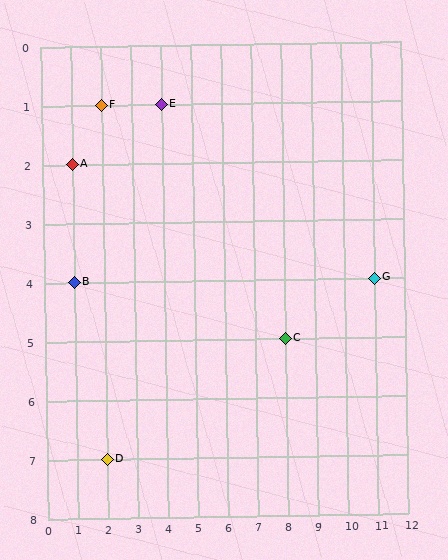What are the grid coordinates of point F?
Point F is at grid coordinates (2, 1).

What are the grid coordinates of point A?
Point A is at grid coordinates (1, 2).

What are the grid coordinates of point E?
Point E is at grid coordinates (4, 1).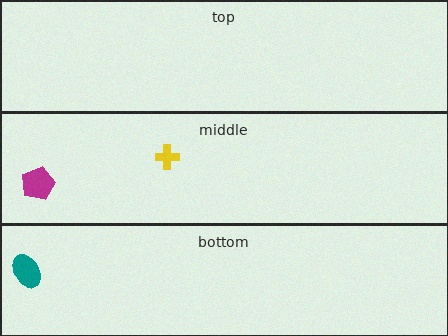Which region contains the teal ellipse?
The bottom region.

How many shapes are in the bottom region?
1.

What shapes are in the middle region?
The magenta pentagon, the yellow cross.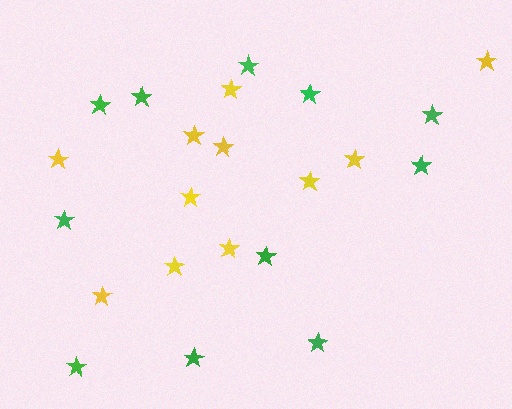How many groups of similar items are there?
There are 2 groups: one group of yellow stars (11) and one group of green stars (11).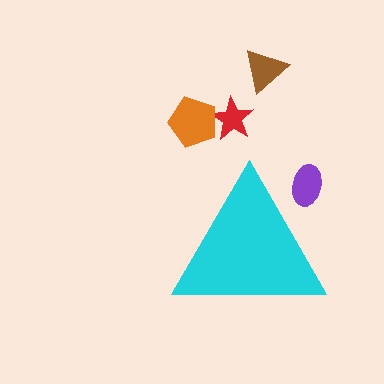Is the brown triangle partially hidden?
No, the brown triangle is fully visible.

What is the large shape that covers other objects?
A cyan triangle.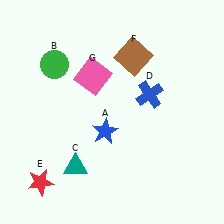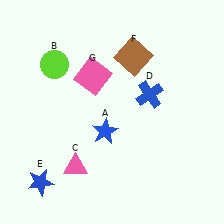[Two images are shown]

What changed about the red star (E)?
In Image 1, E is red. In Image 2, it changed to blue.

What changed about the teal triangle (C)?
In Image 1, C is teal. In Image 2, it changed to pink.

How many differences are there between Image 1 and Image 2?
There are 3 differences between the two images.